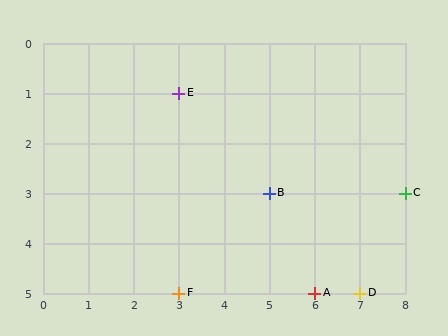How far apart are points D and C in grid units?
Points D and C are 1 column and 2 rows apart (about 2.2 grid units diagonally).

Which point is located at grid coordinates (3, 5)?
Point F is at (3, 5).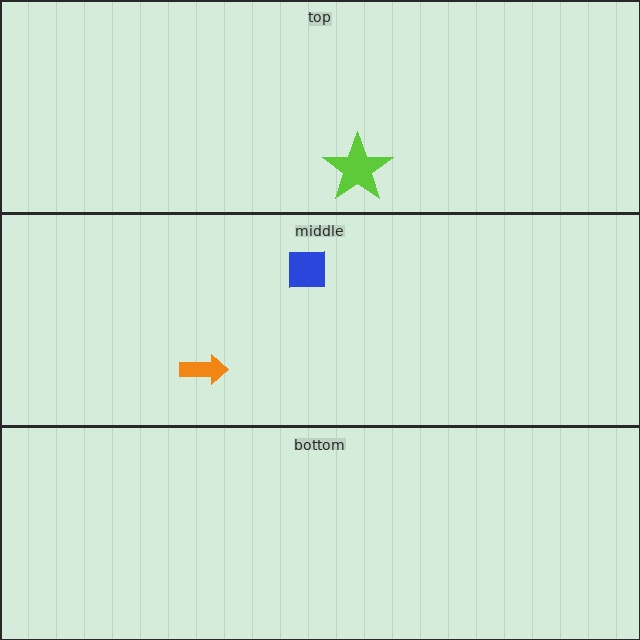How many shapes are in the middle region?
2.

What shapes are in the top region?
The lime star.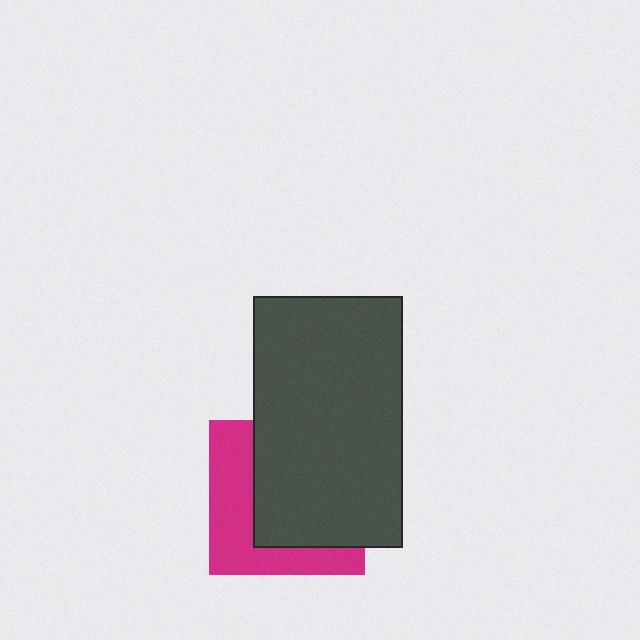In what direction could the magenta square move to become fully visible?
The magenta square could move left. That would shift it out from behind the dark gray rectangle entirely.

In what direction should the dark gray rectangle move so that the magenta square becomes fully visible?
The dark gray rectangle should move right. That is the shortest direction to clear the overlap and leave the magenta square fully visible.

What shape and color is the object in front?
The object in front is a dark gray rectangle.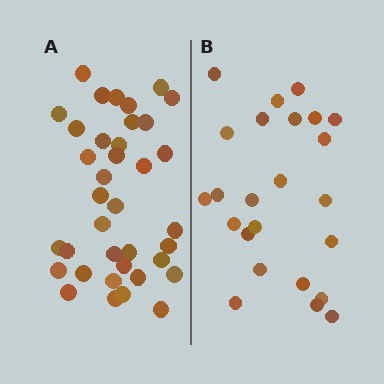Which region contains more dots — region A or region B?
Region A (the left region) has more dots.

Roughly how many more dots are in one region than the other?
Region A has approximately 15 more dots than region B.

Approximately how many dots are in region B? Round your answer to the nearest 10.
About 20 dots. (The exact count is 24, which rounds to 20.)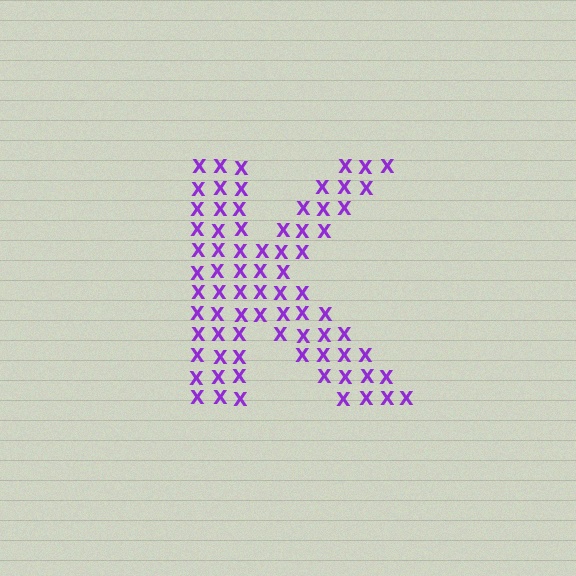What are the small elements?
The small elements are letter X's.